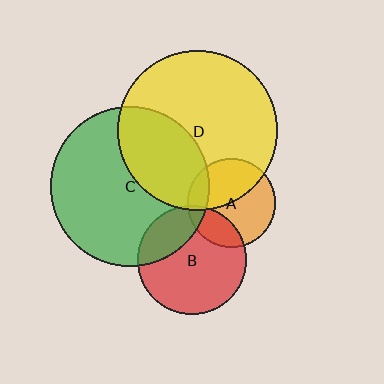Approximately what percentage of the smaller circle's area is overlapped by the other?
Approximately 25%.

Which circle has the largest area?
Circle D (yellow).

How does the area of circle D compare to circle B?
Approximately 2.2 times.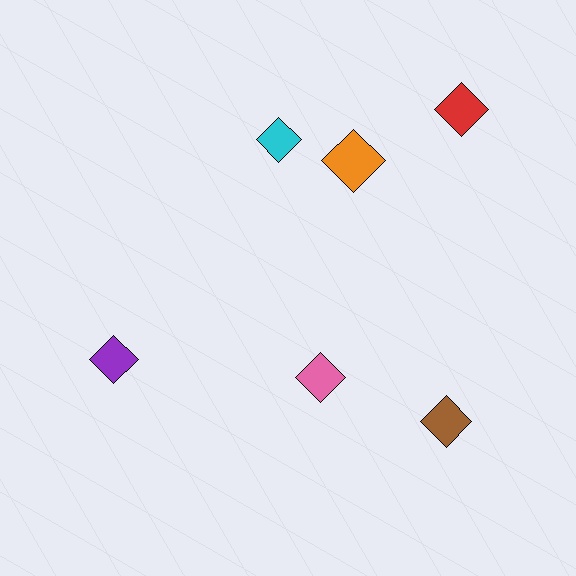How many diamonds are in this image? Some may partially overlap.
There are 6 diamonds.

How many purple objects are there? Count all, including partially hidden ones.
There is 1 purple object.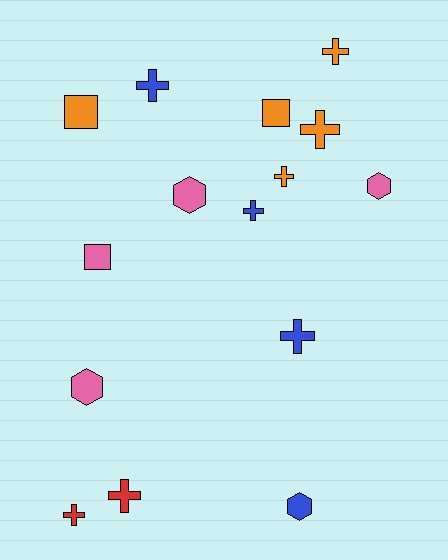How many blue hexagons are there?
There is 1 blue hexagon.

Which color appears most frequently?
Orange, with 5 objects.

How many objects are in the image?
There are 15 objects.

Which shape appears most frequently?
Cross, with 8 objects.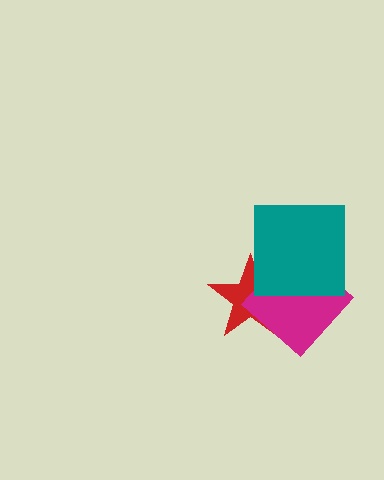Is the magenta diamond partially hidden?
Yes, it is partially covered by another shape.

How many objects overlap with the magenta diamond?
2 objects overlap with the magenta diamond.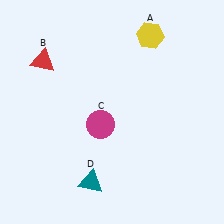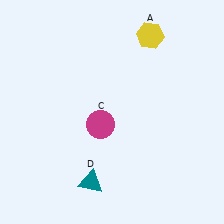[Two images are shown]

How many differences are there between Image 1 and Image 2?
There is 1 difference between the two images.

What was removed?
The red triangle (B) was removed in Image 2.